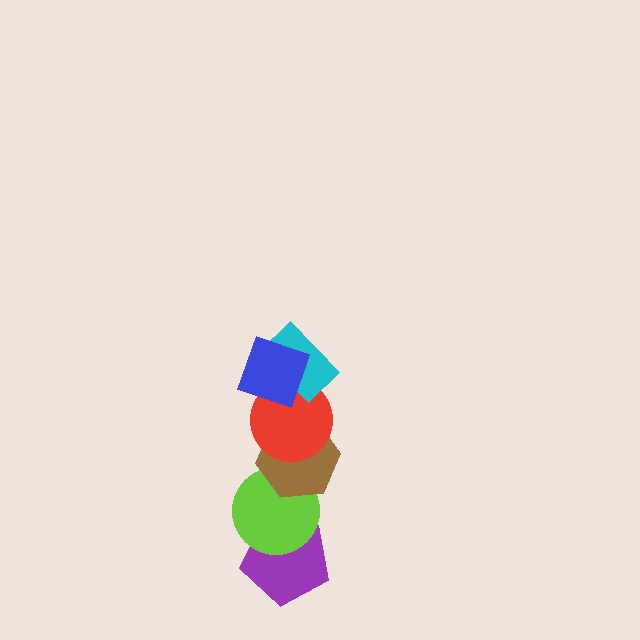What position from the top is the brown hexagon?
The brown hexagon is 4th from the top.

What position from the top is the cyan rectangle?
The cyan rectangle is 2nd from the top.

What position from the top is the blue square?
The blue square is 1st from the top.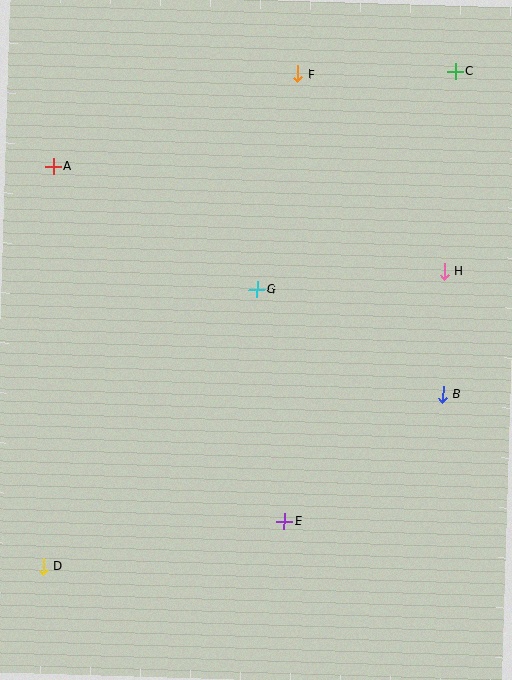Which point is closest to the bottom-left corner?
Point D is closest to the bottom-left corner.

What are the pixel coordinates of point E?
Point E is at (285, 521).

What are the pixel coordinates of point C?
Point C is at (456, 71).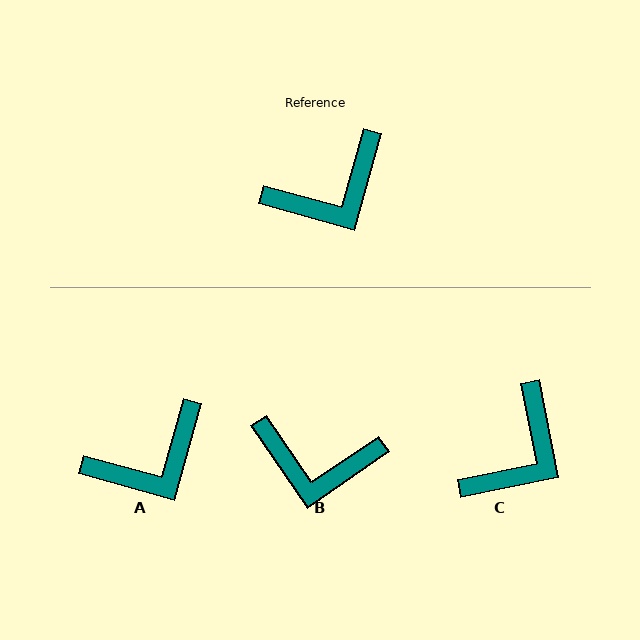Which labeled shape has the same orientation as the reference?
A.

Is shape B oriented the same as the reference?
No, it is off by about 40 degrees.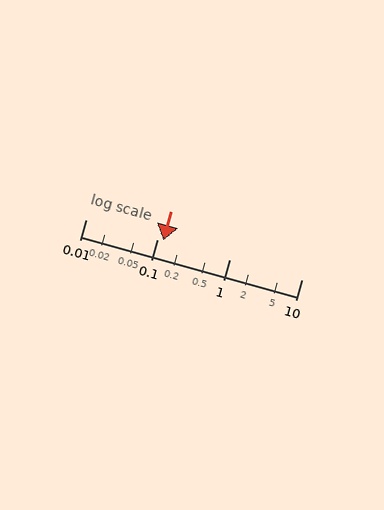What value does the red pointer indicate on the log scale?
The pointer indicates approximately 0.12.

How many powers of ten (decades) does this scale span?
The scale spans 3 decades, from 0.01 to 10.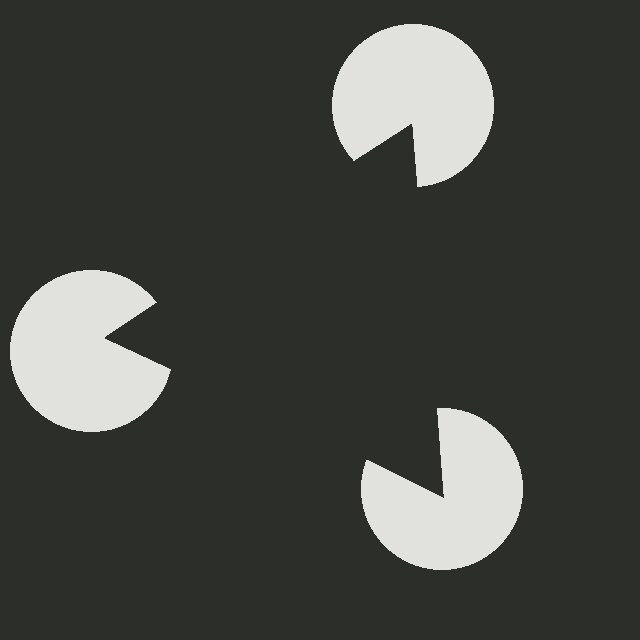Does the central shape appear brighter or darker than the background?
It typically appears slightly darker than the background, even though no actual brightness change is drawn.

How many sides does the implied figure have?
3 sides.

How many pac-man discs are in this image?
There are 3 — one at each vertex of the illusory triangle.